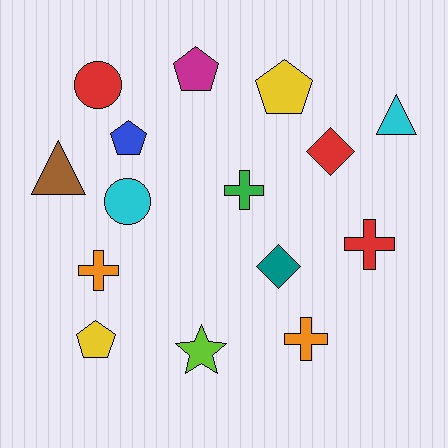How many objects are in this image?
There are 15 objects.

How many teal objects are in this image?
There is 1 teal object.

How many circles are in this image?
There are 2 circles.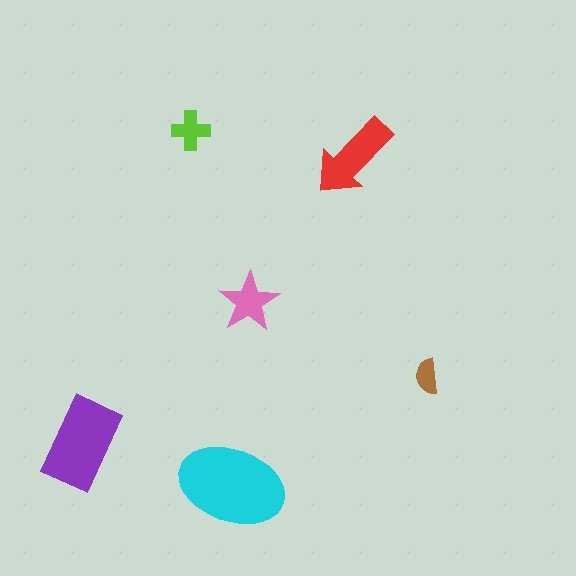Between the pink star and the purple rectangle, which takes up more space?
The purple rectangle.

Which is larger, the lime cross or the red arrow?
The red arrow.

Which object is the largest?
The cyan ellipse.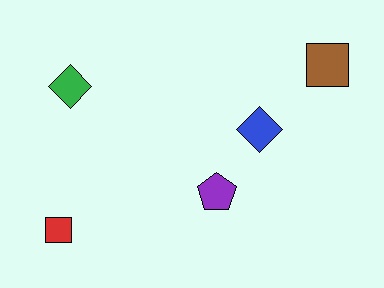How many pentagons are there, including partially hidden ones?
There is 1 pentagon.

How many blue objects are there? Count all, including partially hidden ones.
There is 1 blue object.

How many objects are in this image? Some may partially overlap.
There are 5 objects.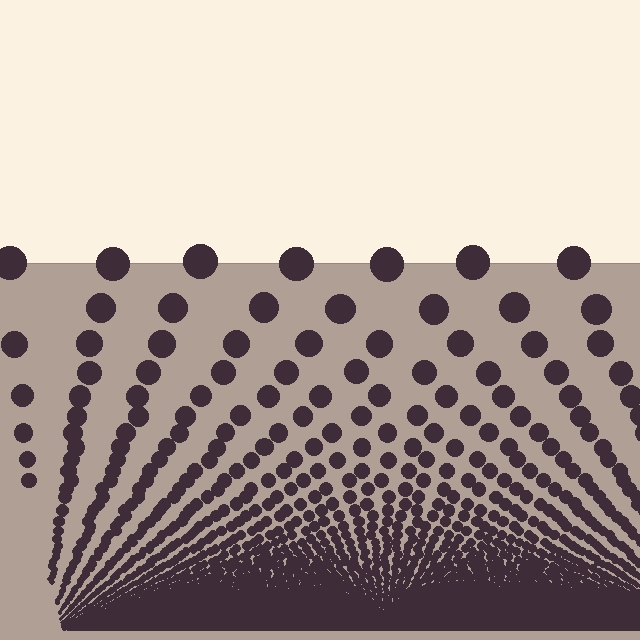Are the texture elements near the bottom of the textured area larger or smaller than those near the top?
Smaller. The gradient is inverted — elements near the bottom are smaller and denser.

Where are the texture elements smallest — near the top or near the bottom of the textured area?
Near the bottom.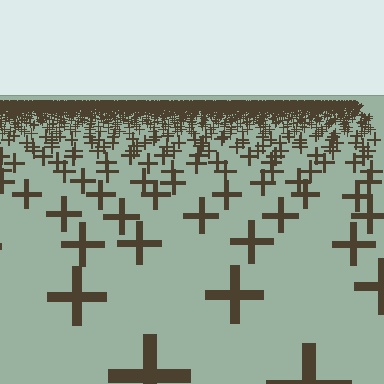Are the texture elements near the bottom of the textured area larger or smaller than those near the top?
Larger. Near the bottom, elements are closer to the viewer and appear at a bigger on-screen size.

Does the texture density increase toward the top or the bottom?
Density increases toward the top.